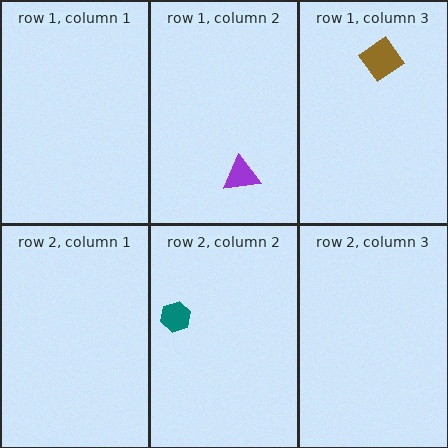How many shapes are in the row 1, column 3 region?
1.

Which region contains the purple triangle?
The row 1, column 2 region.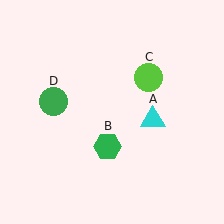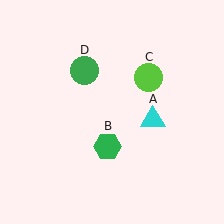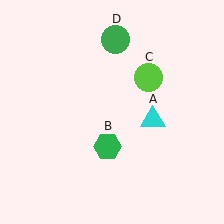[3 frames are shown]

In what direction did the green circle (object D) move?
The green circle (object D) moved up and to the right.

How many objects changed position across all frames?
1 object changed position: green circle (object D).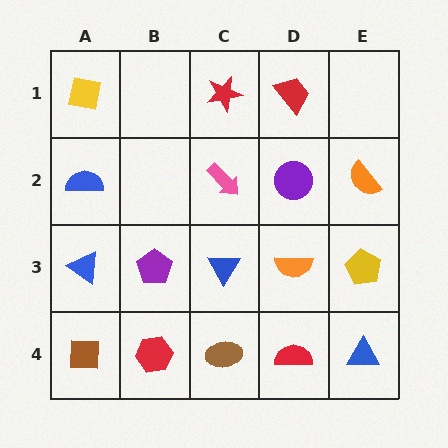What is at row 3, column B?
A purple pentagon.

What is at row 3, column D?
An orange semicircle.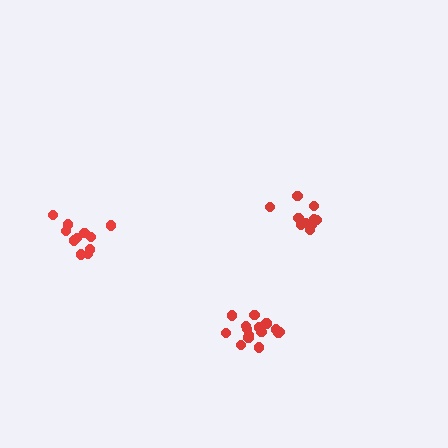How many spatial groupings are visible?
There are 3 spatial groupings.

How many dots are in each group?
Group 1: 11 dots, Group 2: 15 dots, Group 3: 11 dots (37 total).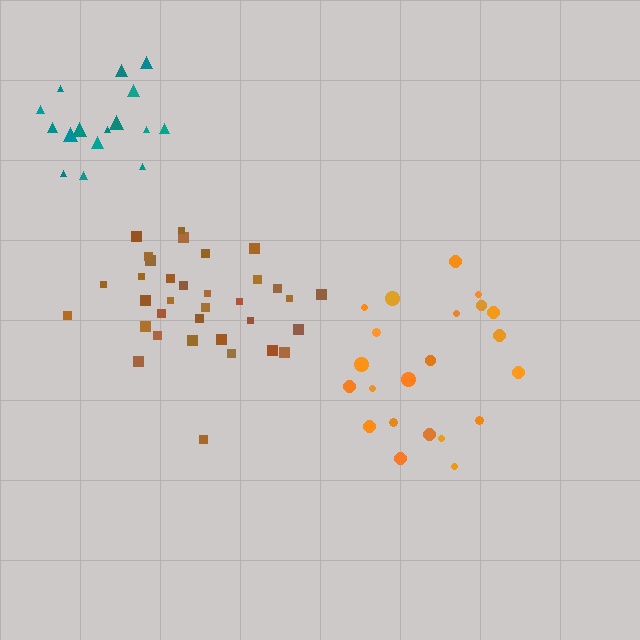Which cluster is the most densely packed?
Brown.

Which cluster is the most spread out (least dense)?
Teal.